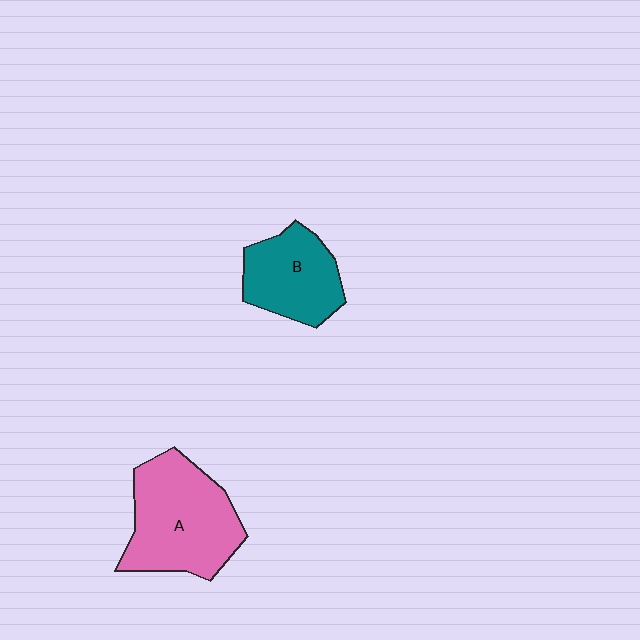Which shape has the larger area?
Shape A (pink).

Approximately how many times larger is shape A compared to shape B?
Approximately 1.5 times.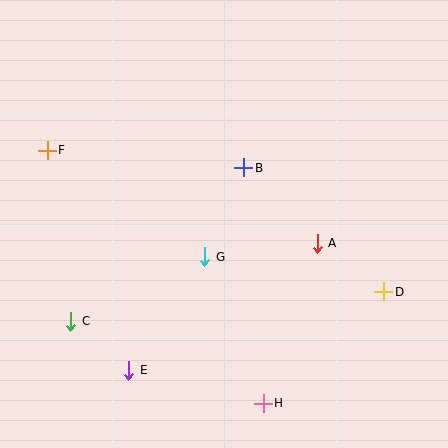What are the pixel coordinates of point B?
Point B is at (244, 168).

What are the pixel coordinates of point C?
Point C is at (71, 321).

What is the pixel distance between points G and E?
The distance between G and E is 137 pixels.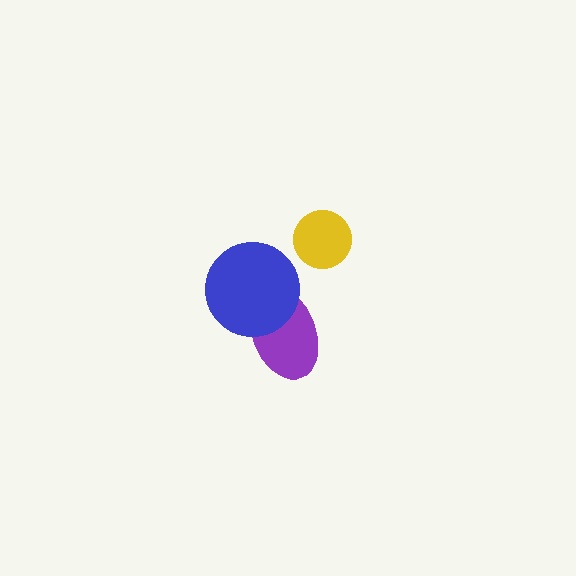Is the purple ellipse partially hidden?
Yes, it is partially covered by another shape.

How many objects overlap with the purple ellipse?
1 object overlaps with the purple ellipse.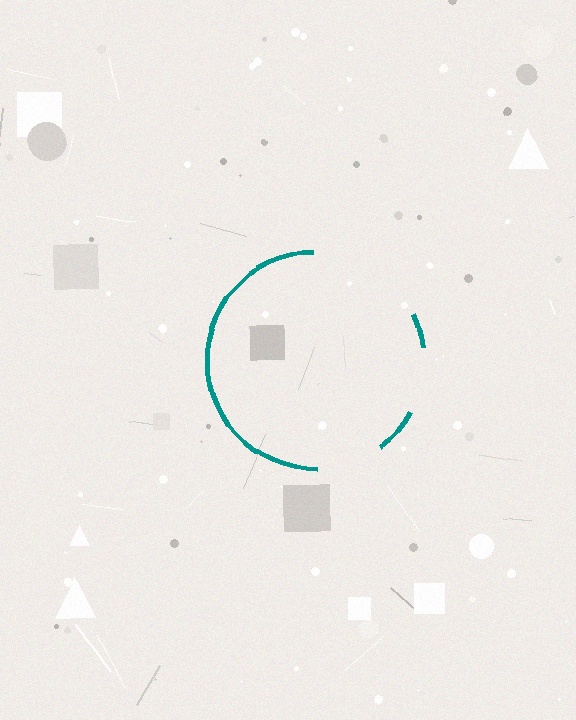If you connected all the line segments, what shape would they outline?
They would outline a circle.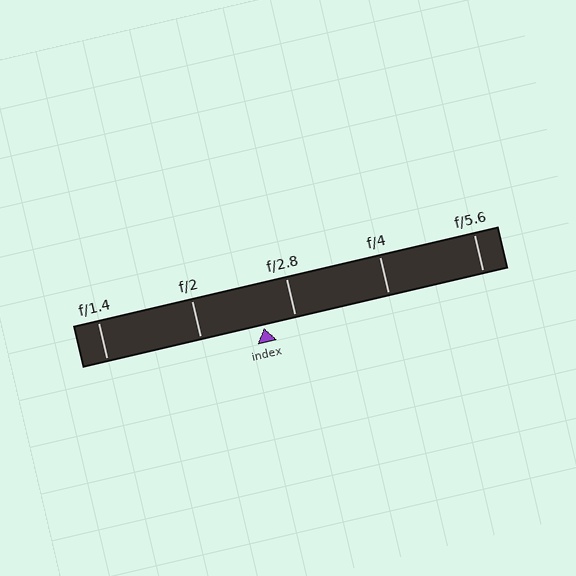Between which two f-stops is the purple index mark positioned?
The index mark is between f/2 and f/2.8.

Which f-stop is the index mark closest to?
The index mark is closest to f/2.8.